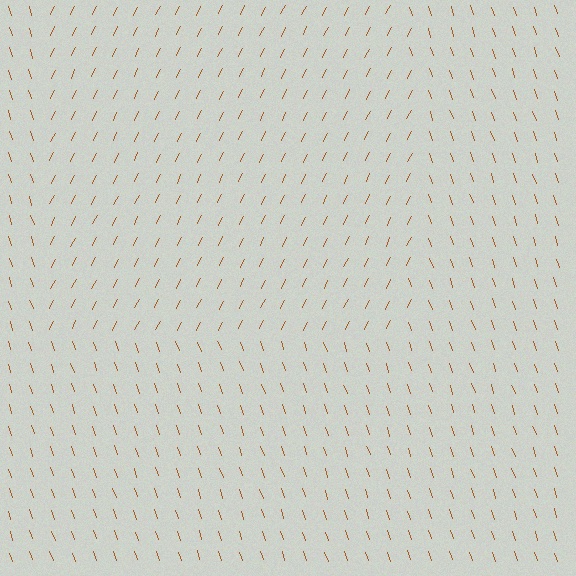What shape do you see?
I see a rectangle.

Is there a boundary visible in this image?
Yes, there is a texture boundary formed by a change in line orientation.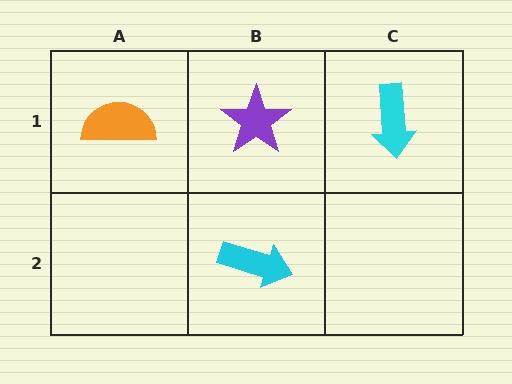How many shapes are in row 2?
1 shape.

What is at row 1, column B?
A purple star.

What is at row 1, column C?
A cyan arrow.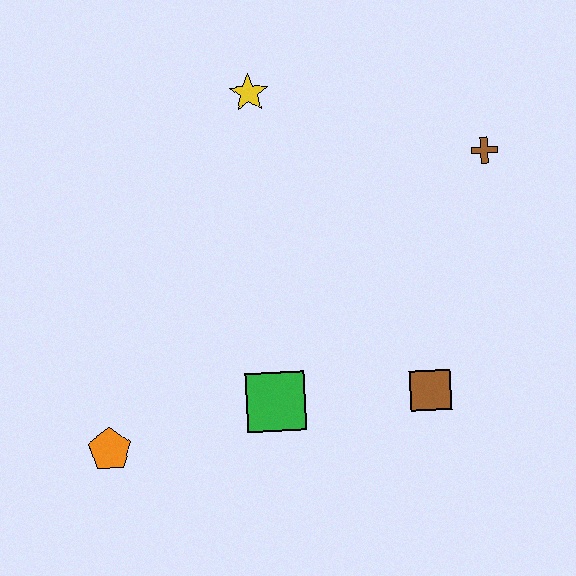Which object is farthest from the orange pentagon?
The brown cross is farthest from the orange pentagon.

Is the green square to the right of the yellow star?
Yes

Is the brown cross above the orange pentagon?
Yes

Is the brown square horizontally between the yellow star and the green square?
No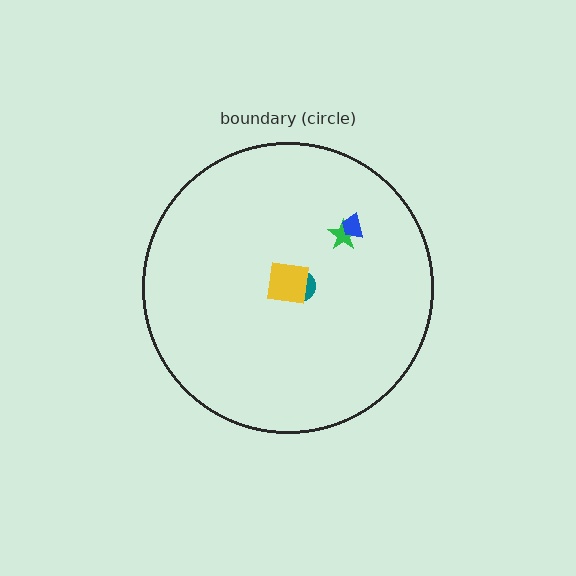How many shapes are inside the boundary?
4 inside, 0 outside.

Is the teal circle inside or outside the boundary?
Inside.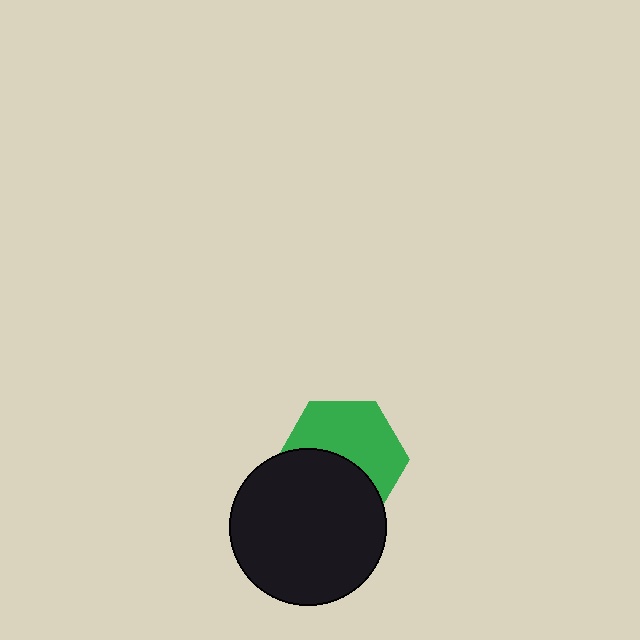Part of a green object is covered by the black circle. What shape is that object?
It is a hexagon.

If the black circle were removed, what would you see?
You would see the complete green hexagon.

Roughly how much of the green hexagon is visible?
About half of it is visible (roughly 55%).